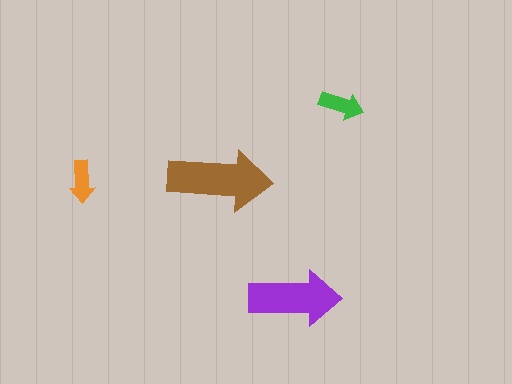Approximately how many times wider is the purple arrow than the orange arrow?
About 2 times wider.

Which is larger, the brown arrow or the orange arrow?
The brown one.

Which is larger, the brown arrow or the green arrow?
The brown one.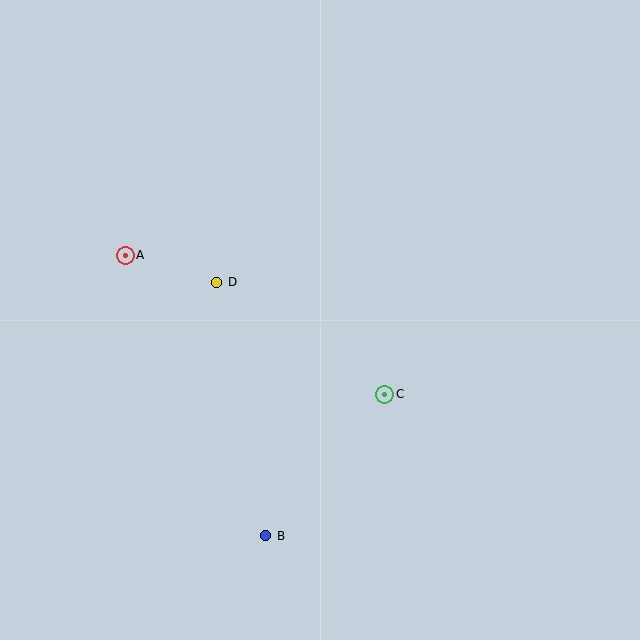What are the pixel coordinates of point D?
Point D is at (217, 282).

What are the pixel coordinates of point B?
Point B is at (266, 536).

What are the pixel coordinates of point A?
Point A is at (125, 255).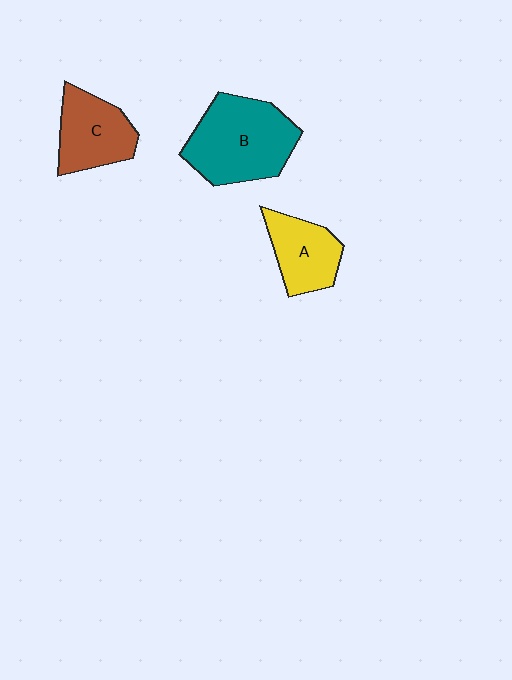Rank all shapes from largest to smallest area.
From largest to smallest: B (teal), C (brown), A (yellow).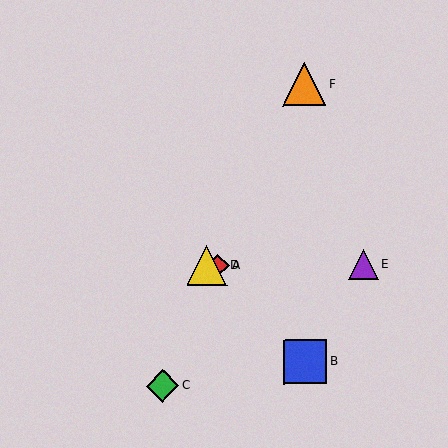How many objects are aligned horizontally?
3 objects (A, D, E) are aligned horizontally.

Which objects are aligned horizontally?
Objects A, D, E are aligned horizontally.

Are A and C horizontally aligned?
No, A is at y≈265 and C is at y≈386.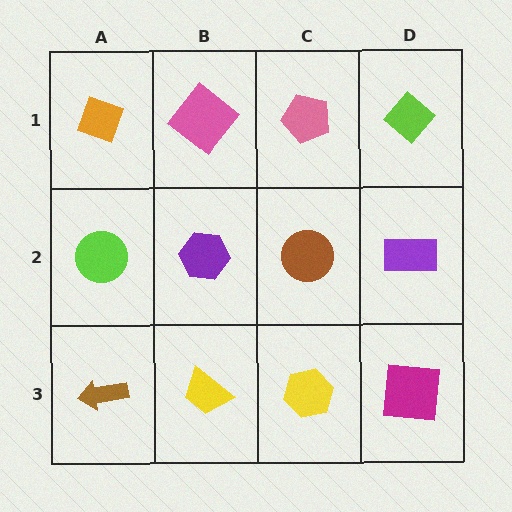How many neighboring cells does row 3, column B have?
3.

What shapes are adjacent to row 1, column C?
A brown circle (row 2, column C), a pink diamond (row 1, column B), a lime diamond (row 1, column D).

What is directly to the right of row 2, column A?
A purple hexagon.